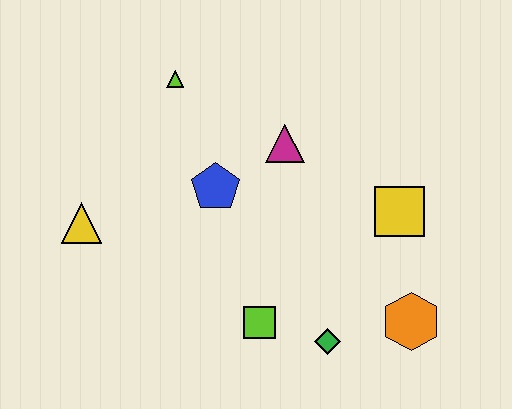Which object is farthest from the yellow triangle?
The orange hexagon is farthest from the yellow triangle.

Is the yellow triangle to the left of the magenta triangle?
Yes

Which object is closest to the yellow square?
The orange hexagon is closest to the yellow square.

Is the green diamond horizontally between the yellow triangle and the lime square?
No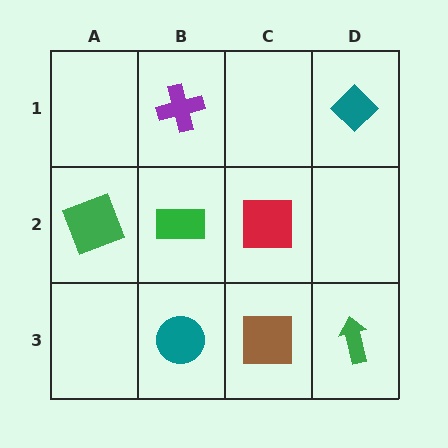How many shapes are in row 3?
3 shapes.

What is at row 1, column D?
A teal diamond.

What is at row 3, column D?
A green arrow.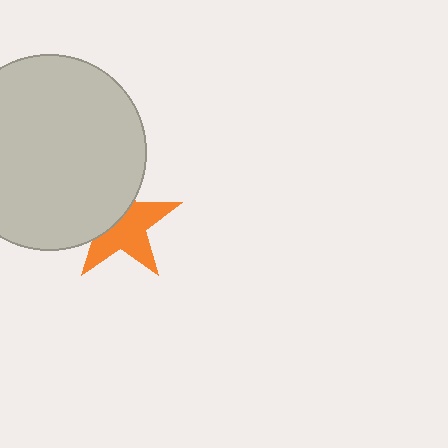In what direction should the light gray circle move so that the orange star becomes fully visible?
The light gray circle should move toward the upper-left. That is the shortest direction to clear the overlap and leave the orange star fully visible.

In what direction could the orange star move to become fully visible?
The orange star could move toward the lower-right. That would shift it out from behind the light gray circle entirely.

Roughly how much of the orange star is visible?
About half of it is visible (roughly 58%).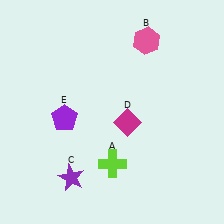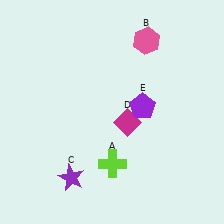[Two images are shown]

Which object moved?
The purple pentagon (E) moved right.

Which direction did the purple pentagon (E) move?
The purple pentagon (E) moved right.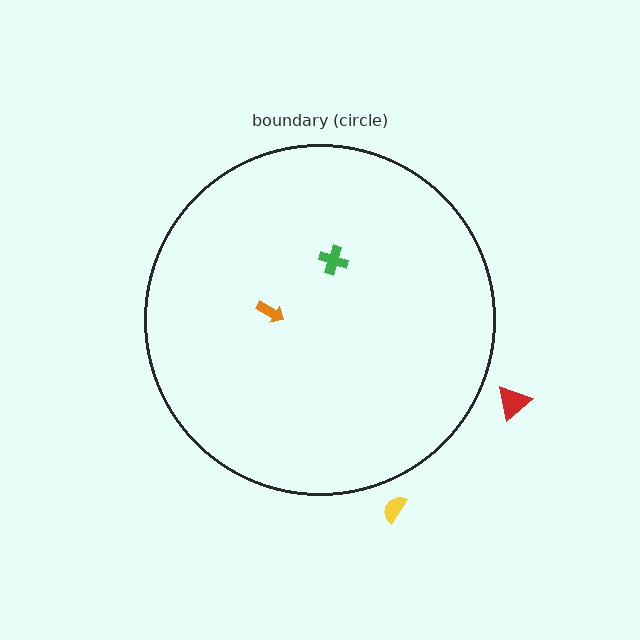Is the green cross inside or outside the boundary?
Inside.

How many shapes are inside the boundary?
2 inside, 2 outside.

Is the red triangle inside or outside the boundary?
Outside.